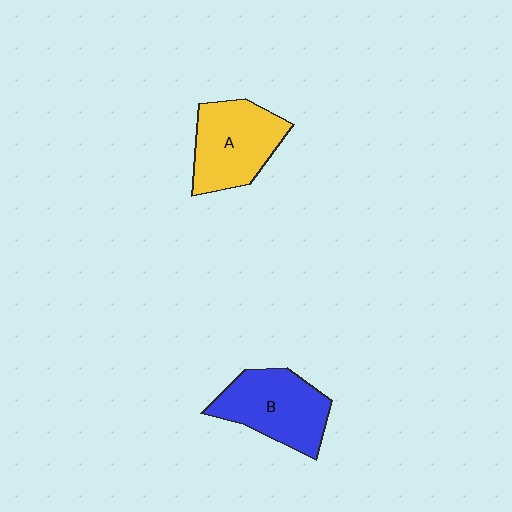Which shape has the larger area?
Shape B (blue).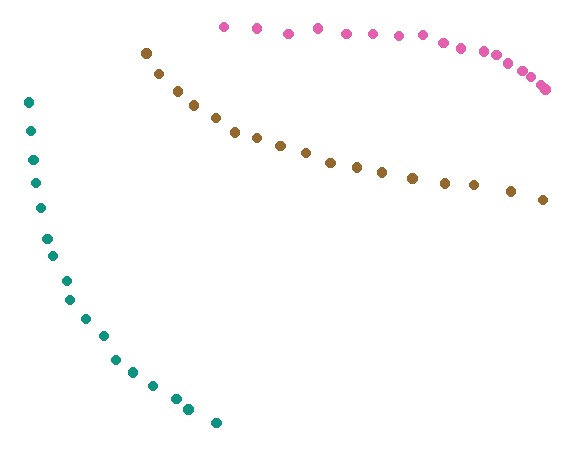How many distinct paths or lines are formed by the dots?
There are 3 distinct paths.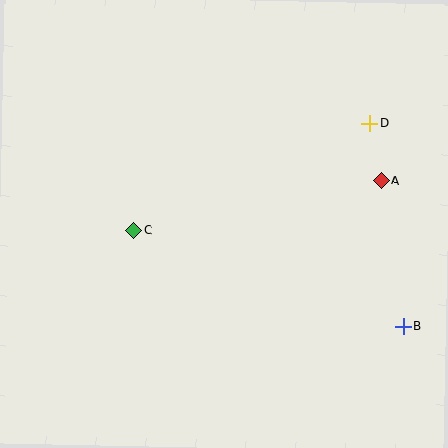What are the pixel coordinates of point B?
Point B is at (403, 326).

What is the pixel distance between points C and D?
The distance between C and D is 259 pixels.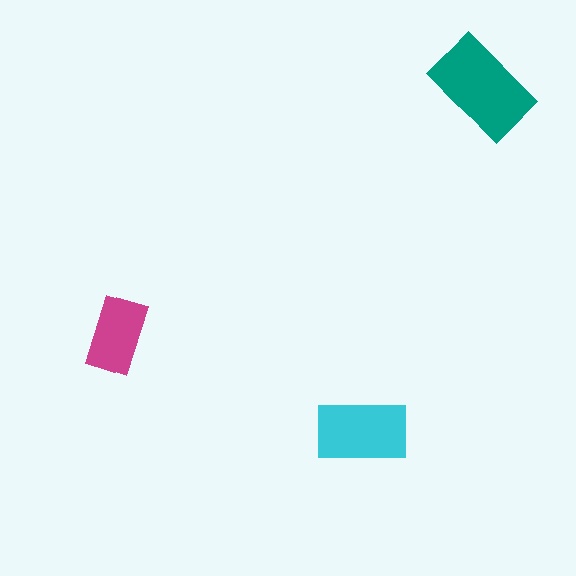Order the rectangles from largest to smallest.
the teal one, the cyan one, the magenta one.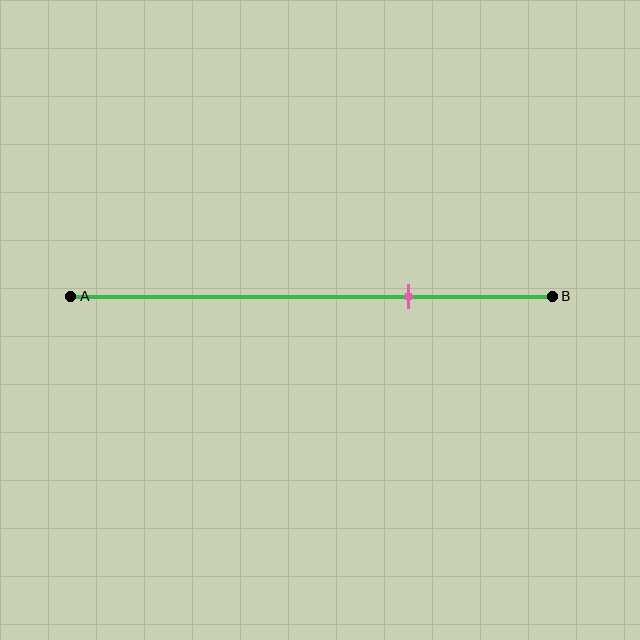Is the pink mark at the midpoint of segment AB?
No, the mark is at about 70% from A, not at the 50% midpoint.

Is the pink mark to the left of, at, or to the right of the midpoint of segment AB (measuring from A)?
The pink mark is to the right of the midpoint of segment AB.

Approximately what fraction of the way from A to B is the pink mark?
The pink mark is approximately 70% of the way from A to B.